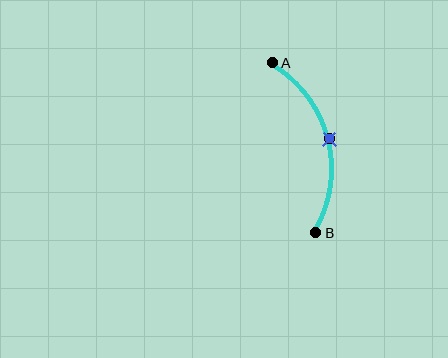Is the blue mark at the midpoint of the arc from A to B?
Yes. The blue mark lies on the arc at equal arc-length from both A and B — it is the arc midpoint.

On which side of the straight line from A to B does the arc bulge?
The arc bulges to the right of the straight line connecting A and B.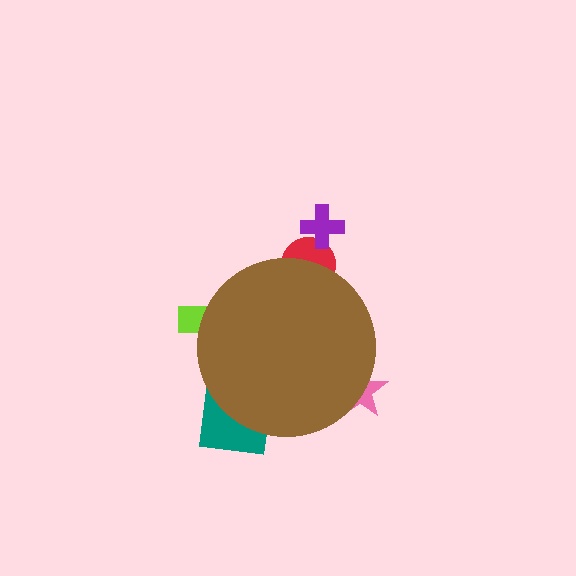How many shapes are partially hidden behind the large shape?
4 shapes are partially hidden.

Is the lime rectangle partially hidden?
Yes, the lime rectangle is partially hidden behind the brown circle.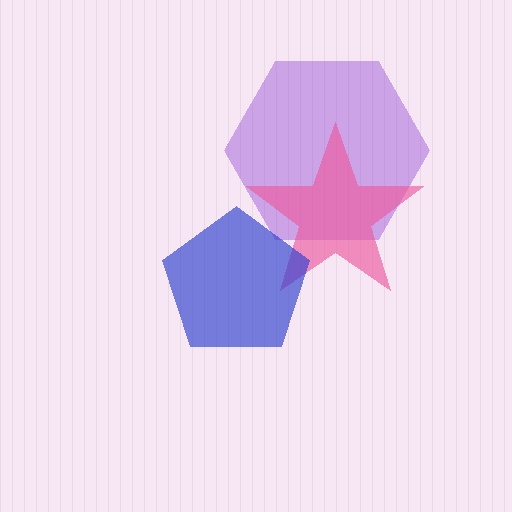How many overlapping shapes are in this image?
There are 3 overlapping shapes in the image.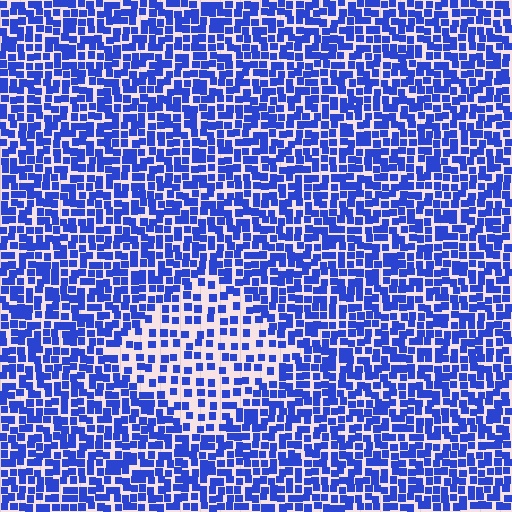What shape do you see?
I see a diamond.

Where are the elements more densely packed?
The elements are more densely packed outside the diamond boundary.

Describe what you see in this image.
The image contains small blue elements arranged at two different densities. A diamond-shaped region is visible where the elements are less densely packed than the surrounding area.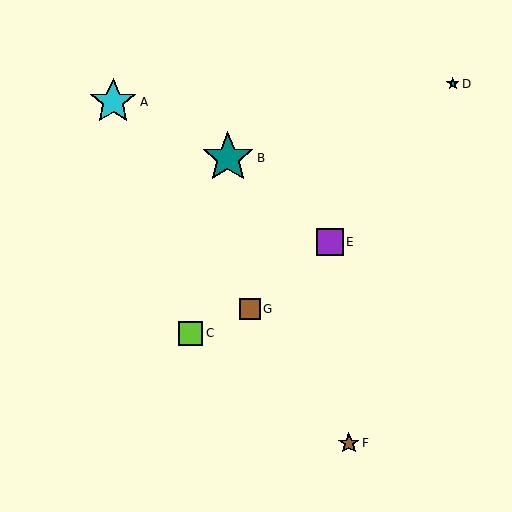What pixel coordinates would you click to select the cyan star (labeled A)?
Click at (113, 102) to select the cyan star A.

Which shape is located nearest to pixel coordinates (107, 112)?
The cyan star (labeled A) at (113, 102) is nearest to that location.